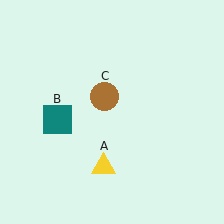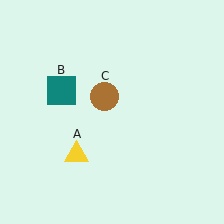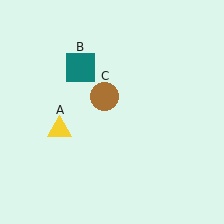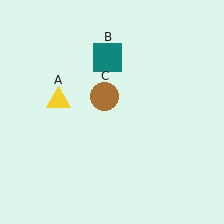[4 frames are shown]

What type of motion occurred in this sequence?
The yellow triangle (object A), teal square (object B) rotated clockwise around the center of the scene.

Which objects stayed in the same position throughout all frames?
Brown circle (object C) remained stationary.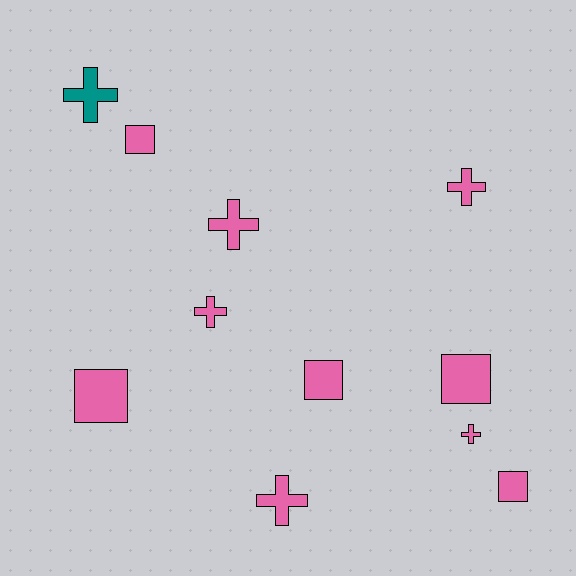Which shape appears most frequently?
Cross, with 6 objects.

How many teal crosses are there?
There is 1 teal cross.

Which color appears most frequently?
Pink, with 10 objects.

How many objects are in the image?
There are 11 objects.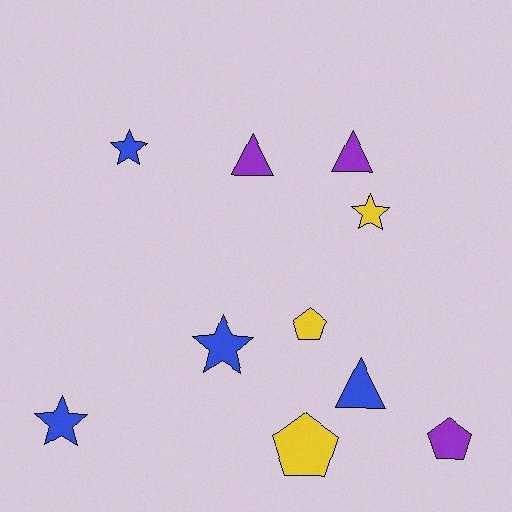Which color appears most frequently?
Blue, with 4 objects.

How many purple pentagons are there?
There is 1 purple pentagon.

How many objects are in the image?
There are 10 objects.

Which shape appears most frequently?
Star, with 4 objects.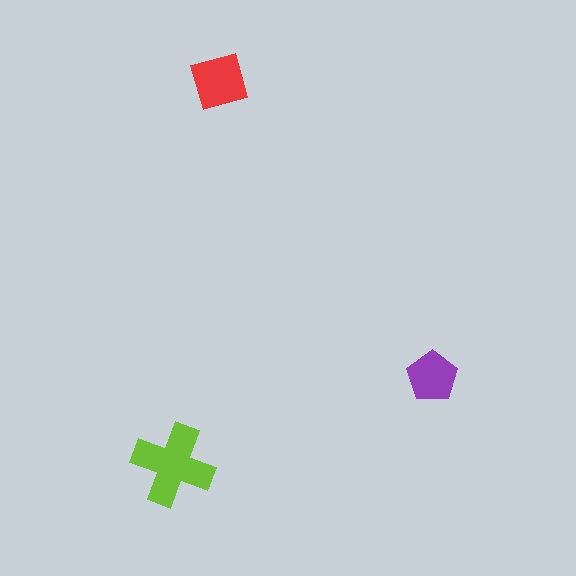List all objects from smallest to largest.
The purple pentagon, the red diamond, the lime cross.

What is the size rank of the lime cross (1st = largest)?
1st.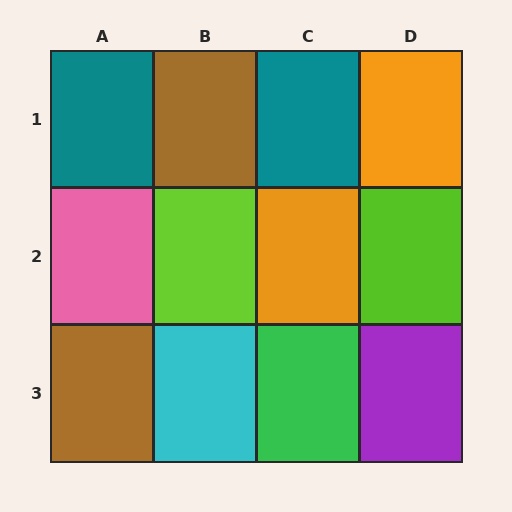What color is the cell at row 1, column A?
Teal.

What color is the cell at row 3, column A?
Brown.